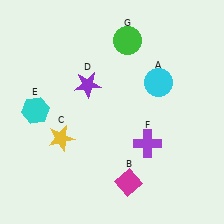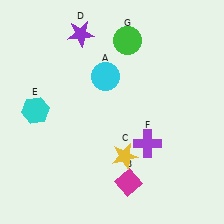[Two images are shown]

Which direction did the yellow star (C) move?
The yellow star (C) moved right.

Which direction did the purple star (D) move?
The purple star (D) moved up.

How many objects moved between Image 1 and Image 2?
3 objects moved between the two images.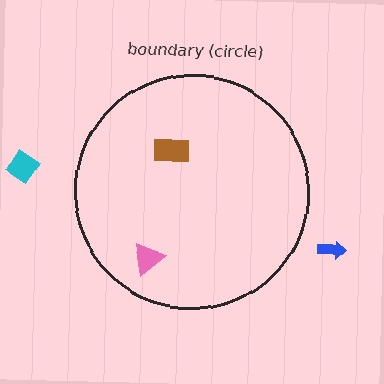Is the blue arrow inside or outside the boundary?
Outside.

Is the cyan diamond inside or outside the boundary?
Outside.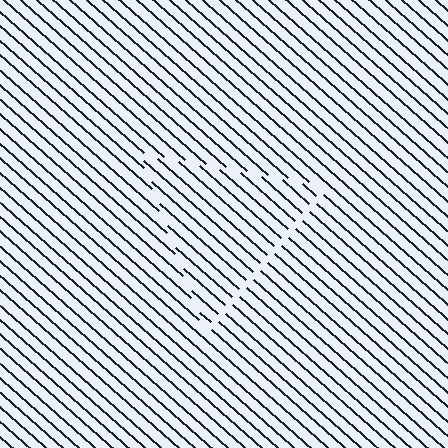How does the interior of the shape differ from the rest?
The interior of the shape contains the same grating, shifted by half a period — the contour is defined by the phase discontinuity where line-ends from the inner and outer gratings abut.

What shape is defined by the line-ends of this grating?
An illusory triangle. The interior of the shape contains the same grating, shifted by half a period — the contour is defined by the phase discontinuity where line-ends from the inner and outer gratings abut.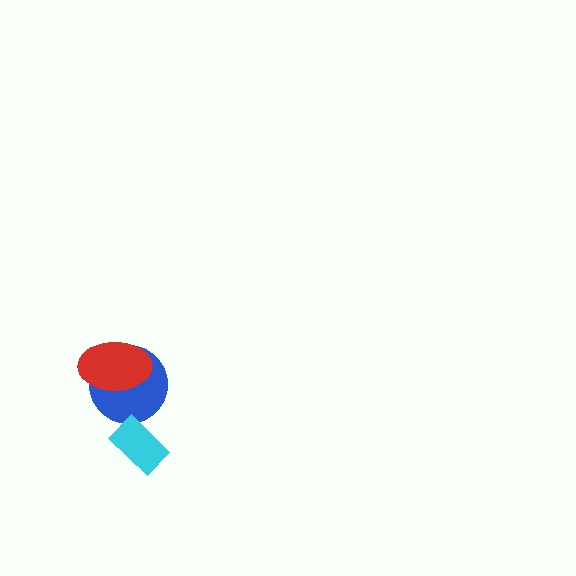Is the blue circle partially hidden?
Yes, it is partially covered by another shape.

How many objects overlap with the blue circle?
1 object overlaps with the blue circle.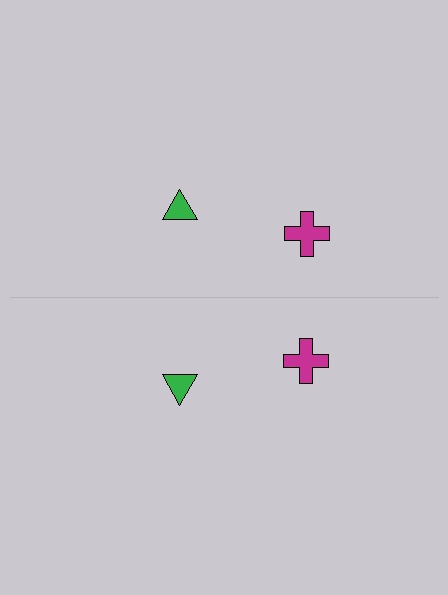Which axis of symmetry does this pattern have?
The pattern has a horizontal axis of symmetry running through the center of the image.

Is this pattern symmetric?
Yes, this pattern has bilateral (reflection) symmetry.